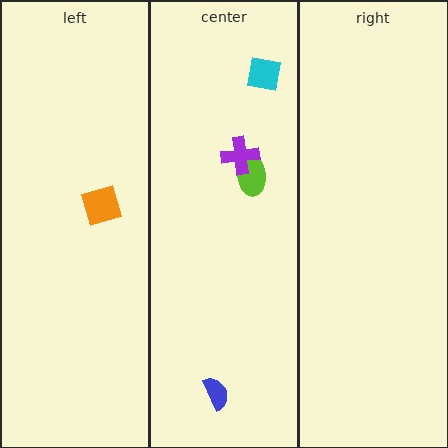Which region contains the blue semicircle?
The center region.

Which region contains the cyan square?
The center region.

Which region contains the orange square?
The left region.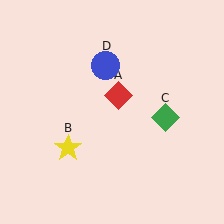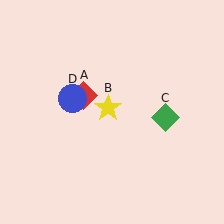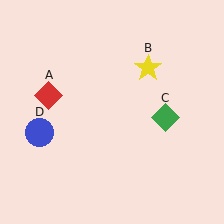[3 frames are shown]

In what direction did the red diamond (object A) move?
The red diamond (object A) moved left.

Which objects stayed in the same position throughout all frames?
Green diamond (object C) remained stationary.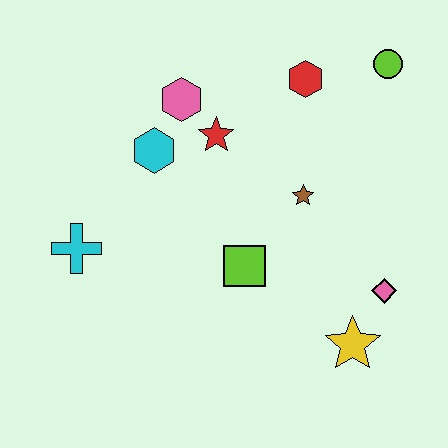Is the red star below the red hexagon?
Yes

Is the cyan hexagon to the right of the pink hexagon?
No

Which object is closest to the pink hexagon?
The red star is closest to the pink hexagon.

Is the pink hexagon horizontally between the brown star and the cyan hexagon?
Yes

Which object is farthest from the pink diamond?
The cyan cross is farthest from the pink diamond.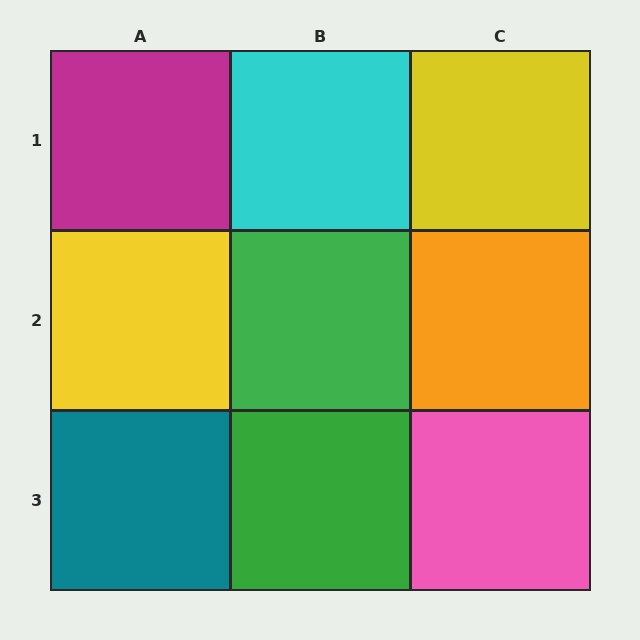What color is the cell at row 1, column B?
Cyan.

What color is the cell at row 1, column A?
Magenta.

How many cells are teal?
1 cell is teal.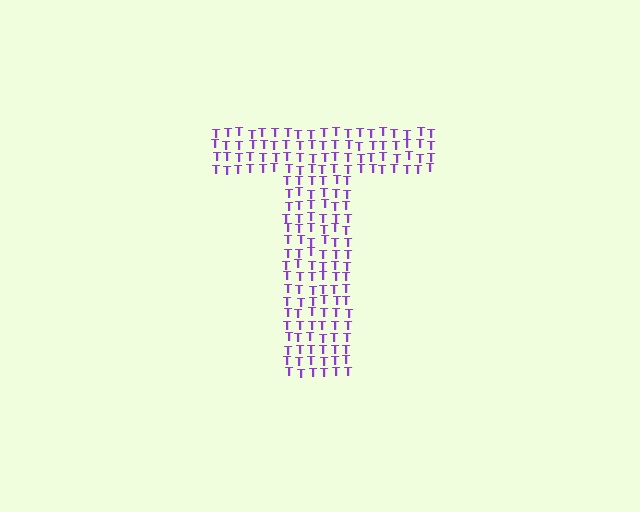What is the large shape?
The large shape is the letter T.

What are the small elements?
The small elements are letter T's.